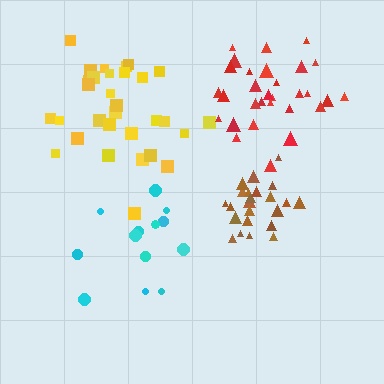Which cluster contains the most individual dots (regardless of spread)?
Yellow (31).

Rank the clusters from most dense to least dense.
brown, red, yellow, cyan.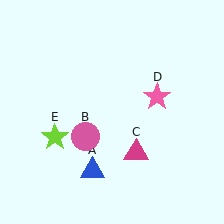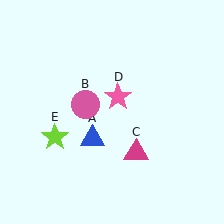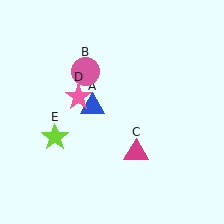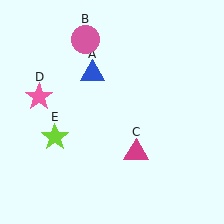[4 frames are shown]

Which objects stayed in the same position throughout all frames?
Magenta triangle (object C) and lime star (object E) remained stationary.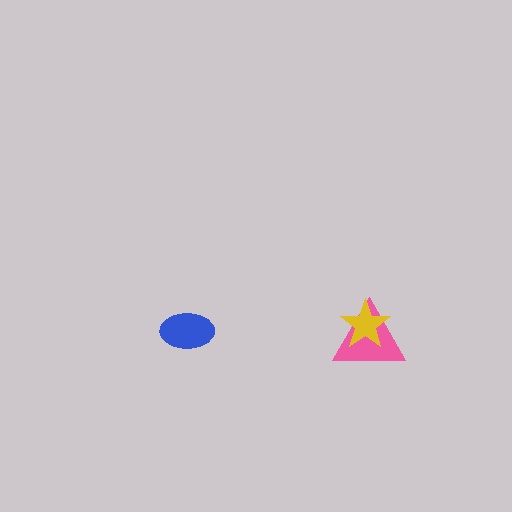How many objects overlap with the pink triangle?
1 object overlaps with the pink triangle.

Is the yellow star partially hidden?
No, no other shape covers it.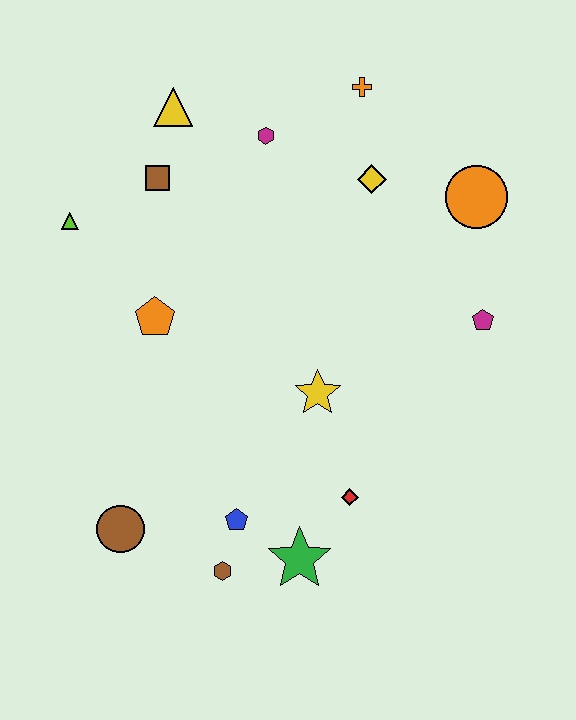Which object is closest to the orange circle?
The yellow diamond is closest to the orange circle.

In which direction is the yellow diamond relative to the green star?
The yellow diamond is above the green star.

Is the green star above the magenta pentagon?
No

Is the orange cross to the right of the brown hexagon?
Yes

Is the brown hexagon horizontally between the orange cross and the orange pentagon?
Yes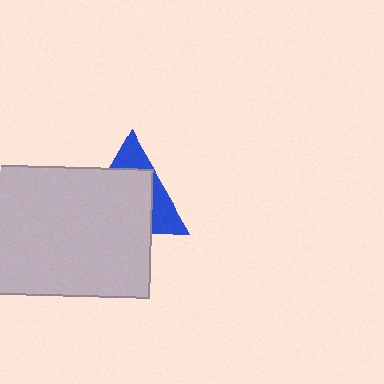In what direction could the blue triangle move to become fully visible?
The blue triangle could move up. That would shift it out from behind the light gray rectangle entirely.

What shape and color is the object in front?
The object in front is a light gray rectangle.